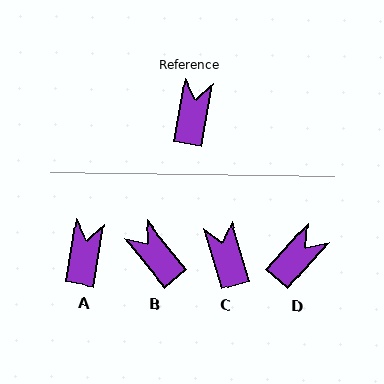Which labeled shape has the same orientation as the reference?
A.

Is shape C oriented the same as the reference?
No, it is off by about 26 degrees.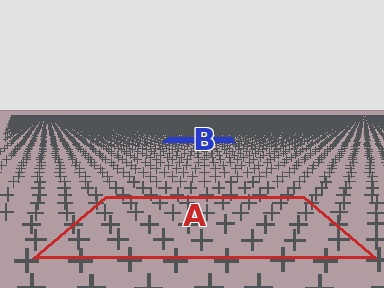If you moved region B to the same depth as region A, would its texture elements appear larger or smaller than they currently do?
They would appear larger. At a closer depth, the same texture elements are projected at a bigger on-screen size.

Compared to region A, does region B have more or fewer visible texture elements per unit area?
Region B has more texture elements per unit area — they are packed more densely because it is farther away.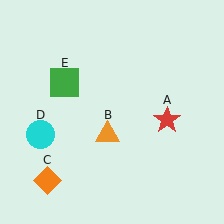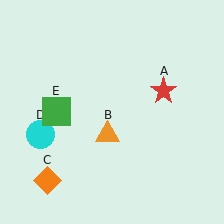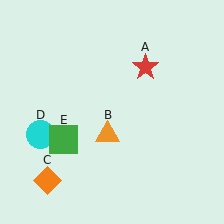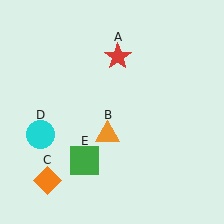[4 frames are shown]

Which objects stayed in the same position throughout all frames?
Orange triangle (object B) and orange diamond (object C) and cyan circle (object D) remained stationary.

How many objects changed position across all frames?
2 objects changed position: red star (object A), green square (object E).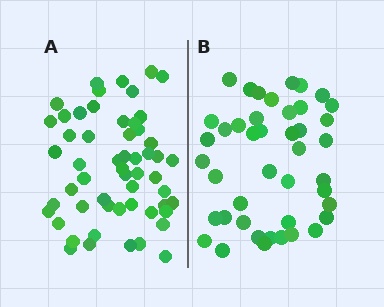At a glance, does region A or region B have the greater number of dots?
Region A (the left region) has more dots.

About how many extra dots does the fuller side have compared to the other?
Region A has roughly 12 or so more dots than region B.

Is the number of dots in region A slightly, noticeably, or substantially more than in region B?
Region A has noticeably more, but not dramatically so. The ratio is roughly 1.3 to 1.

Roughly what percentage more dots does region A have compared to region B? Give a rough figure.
About 30% more.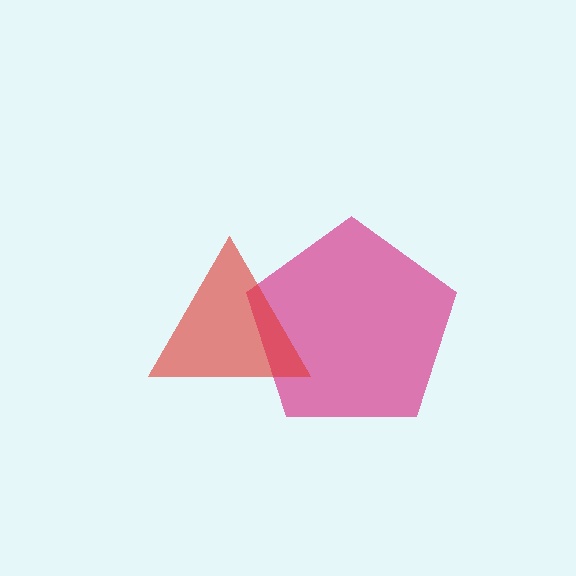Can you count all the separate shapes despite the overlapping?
Yes, there are 2 separate shapes.